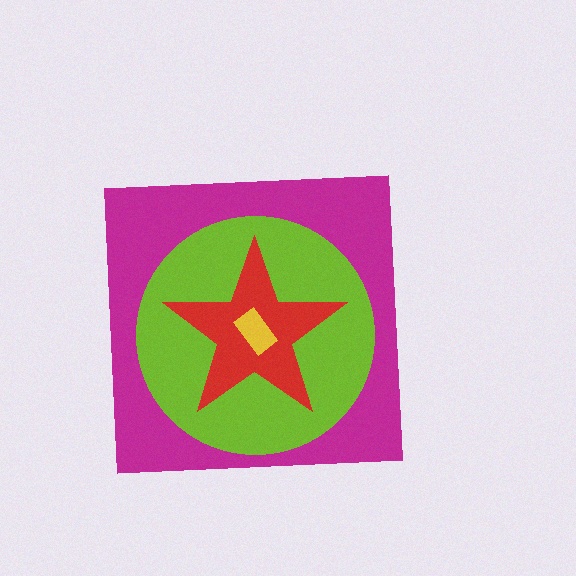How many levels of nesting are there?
4.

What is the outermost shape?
The magenta square.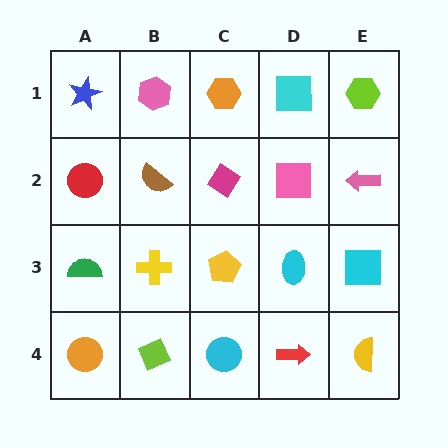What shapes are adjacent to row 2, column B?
A pink hexagon (row 1, column B), a yellow cross (row 3, column B), a red circle (row 2, column A), a magenta diamond (row 2, column C).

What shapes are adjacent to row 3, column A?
A red circle (row 2, column A), an orange circle (row 4, column A), a yellow cross (row 3, column B).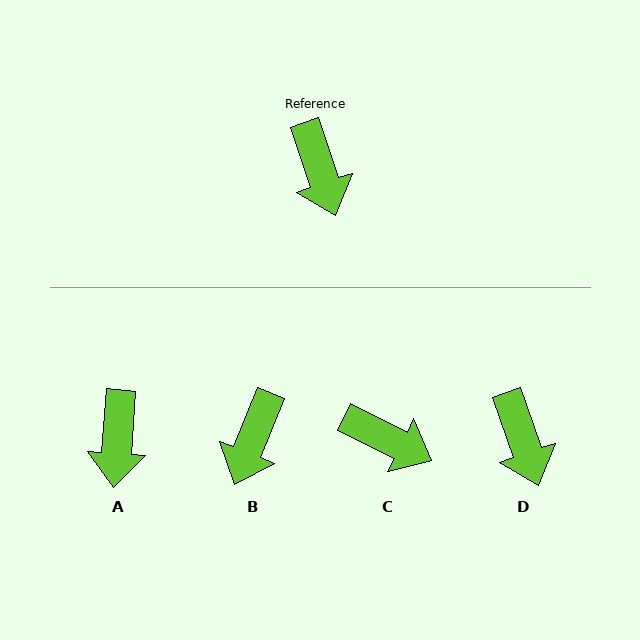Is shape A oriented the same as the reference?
No, it is off by about 23 degrees.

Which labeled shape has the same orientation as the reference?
D.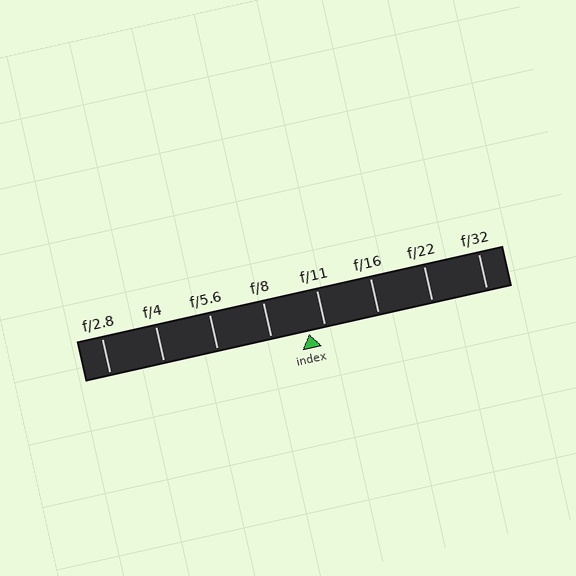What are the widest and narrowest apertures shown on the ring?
The widest aperture shown is f/2.8 and the narrowest is f/32.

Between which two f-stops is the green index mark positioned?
The index mark is between f/8 and f/11.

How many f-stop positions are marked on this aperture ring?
There are 8 f-stop positions marked.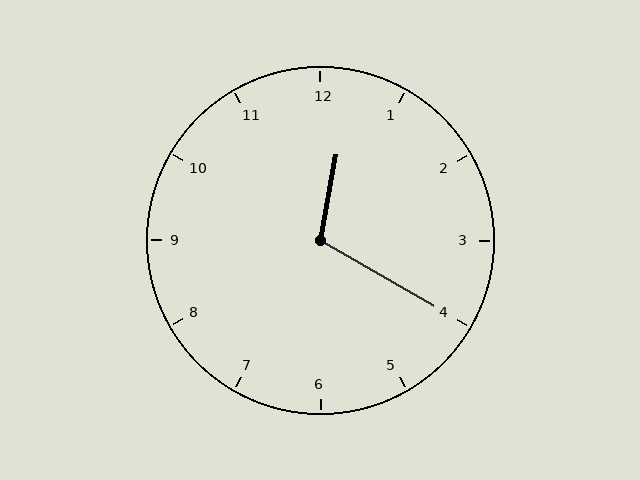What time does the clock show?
12:20.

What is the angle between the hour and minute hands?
Approximately 110 degrees.